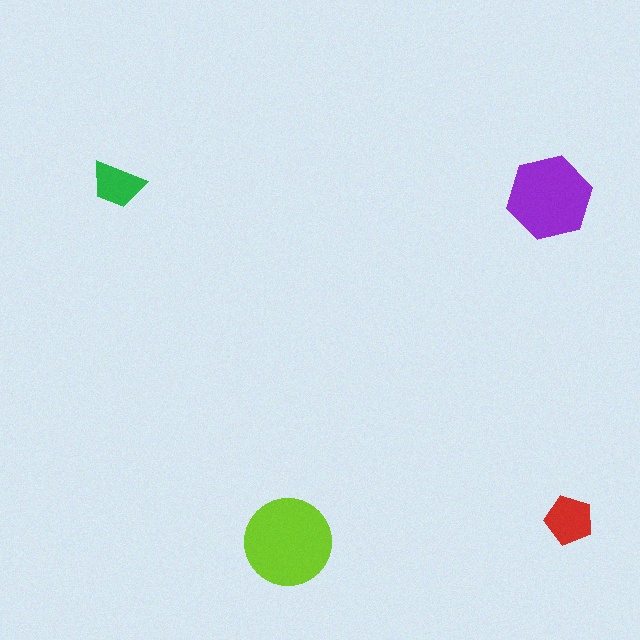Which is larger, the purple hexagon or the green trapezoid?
The purple hexagon.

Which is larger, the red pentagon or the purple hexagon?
The purple hexagon.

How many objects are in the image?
There are 4 objects in the image.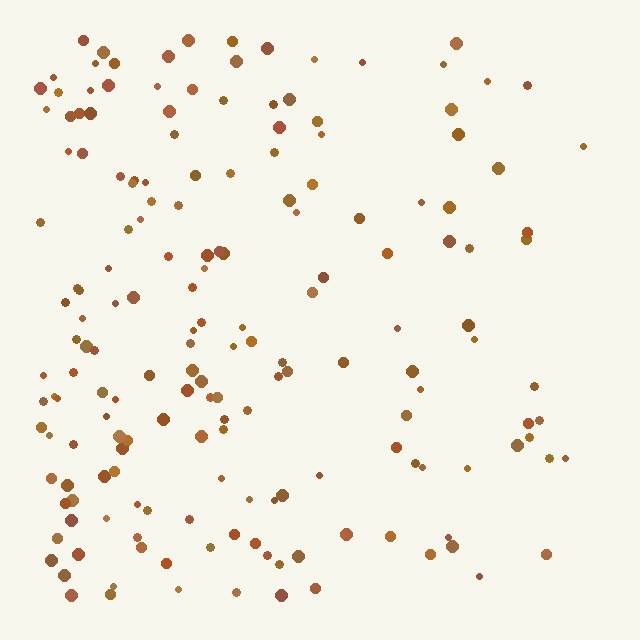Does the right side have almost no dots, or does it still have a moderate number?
Still a moderate number, just noticeably fewer than the left.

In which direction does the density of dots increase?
From right to left, with the left side densest.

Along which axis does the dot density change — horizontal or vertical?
Horizontal.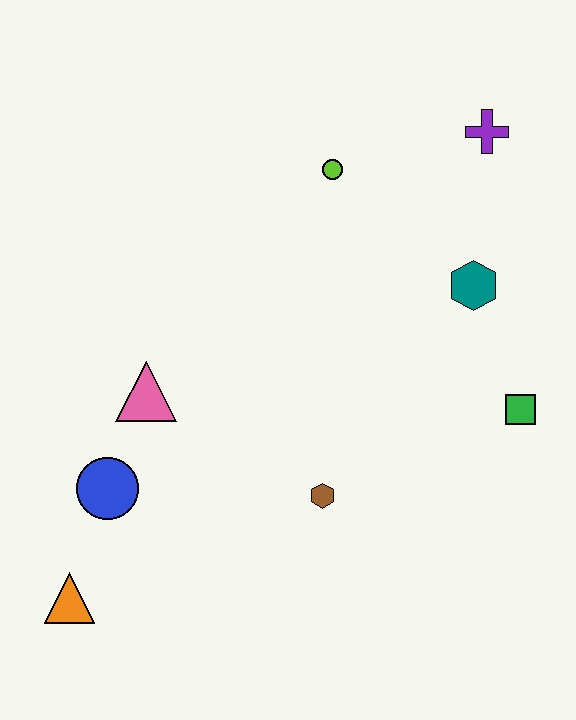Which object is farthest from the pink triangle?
The purple cross is farthest from the pink triangle.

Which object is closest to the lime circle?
The purple cross is closest to the lime circle.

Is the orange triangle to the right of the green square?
No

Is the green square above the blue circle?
Yes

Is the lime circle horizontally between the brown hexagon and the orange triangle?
No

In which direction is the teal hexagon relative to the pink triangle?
The teal hexagon is to the right of the pink triangle.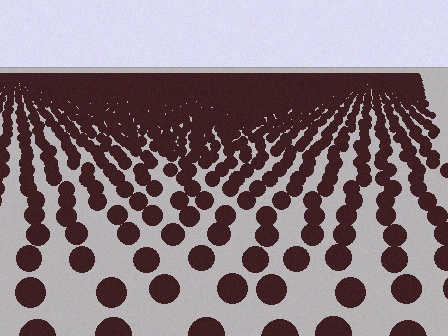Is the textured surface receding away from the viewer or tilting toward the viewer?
The surface is receding away from the viewer. Texture elements get smaller and denser toward the top.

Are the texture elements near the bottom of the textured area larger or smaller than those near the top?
Larger. Near the bottom, elements are closer to the viewer and appear at a bigger on-screen size.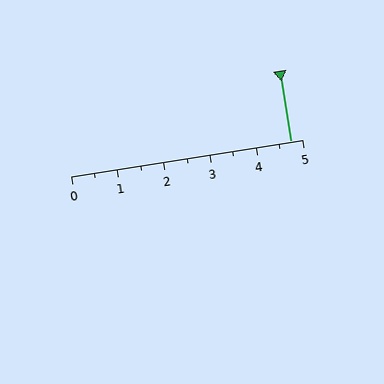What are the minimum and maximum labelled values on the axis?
The axis runs from 0 to 5.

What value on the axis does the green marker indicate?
The marker indicates approximately 4.8.